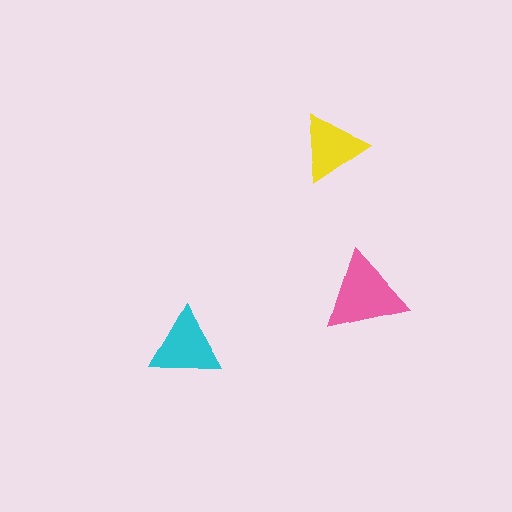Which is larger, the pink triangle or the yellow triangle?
The pink one.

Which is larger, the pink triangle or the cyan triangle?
The pink one.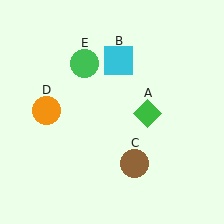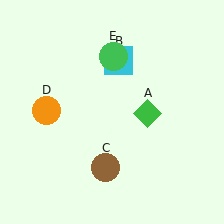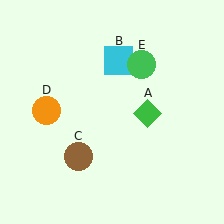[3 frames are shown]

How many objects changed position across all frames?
2 objects changed position: brown circle (object C), green circle (object E).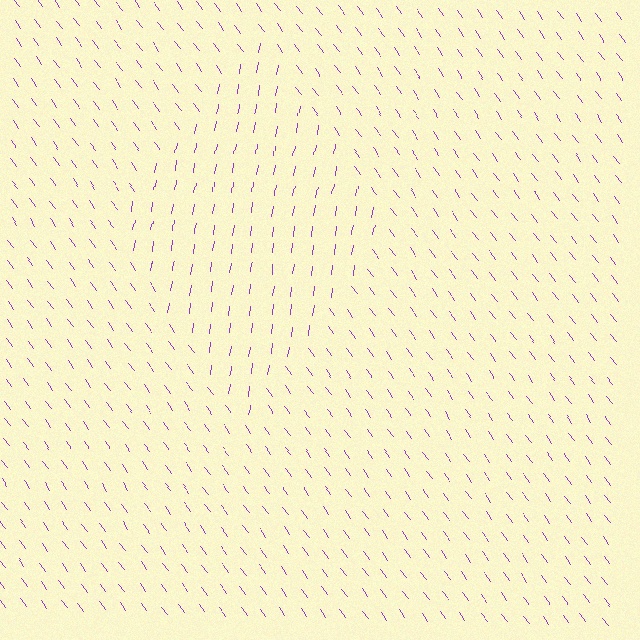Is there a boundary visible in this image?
Yes, there is a texture boundary formed by a change in line orientation.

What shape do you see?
I see a diamond.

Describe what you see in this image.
The image is filled with small purple line segments. A diamond region in the image has lines oriented differently from the surrounding lines, creating a visible texture boundary.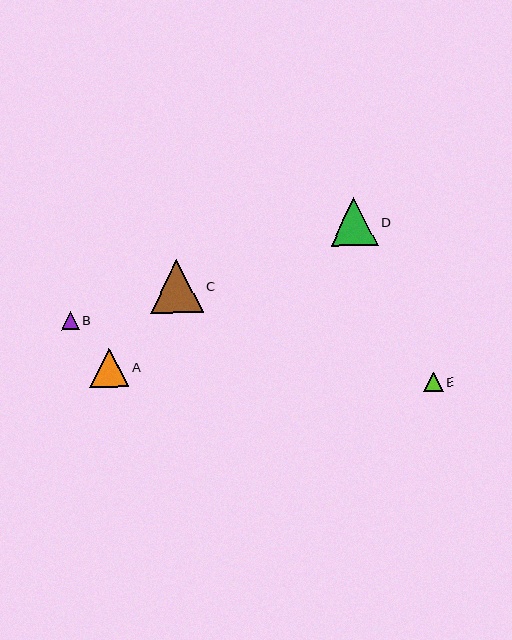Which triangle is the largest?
Triangle C is the largest with a size of approximately 53 pixels.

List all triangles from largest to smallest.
From largest to smallest: C, D, A, E, B.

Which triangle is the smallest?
Triangle B is the smallest with a size of approximately 17 pixels.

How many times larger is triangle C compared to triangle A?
Triangle C is approximately 1.4 times the size of triangle A.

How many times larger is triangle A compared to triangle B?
Triangle A is approximately 2.2 times the size of triangle B.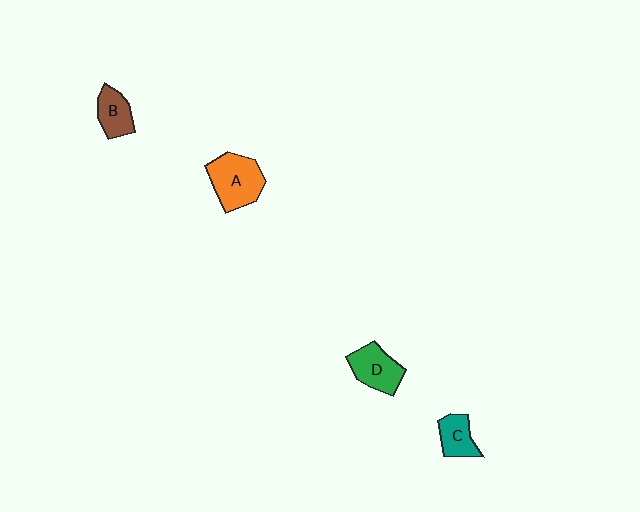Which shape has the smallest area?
Shape C (teal).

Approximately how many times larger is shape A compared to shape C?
Approximately 1.8 times.